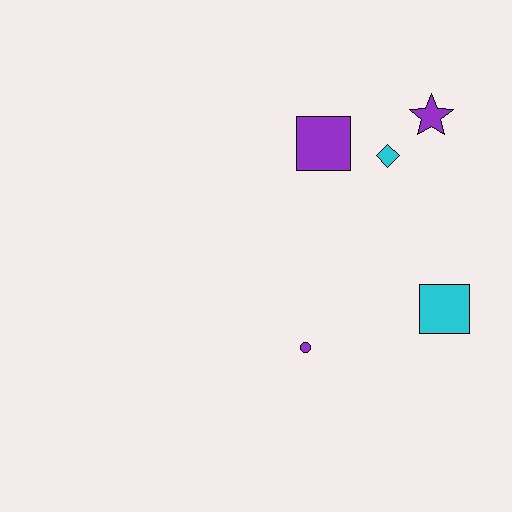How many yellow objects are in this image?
There are no yellow objects.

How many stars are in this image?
There is 1 star.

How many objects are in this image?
There are 5 objects.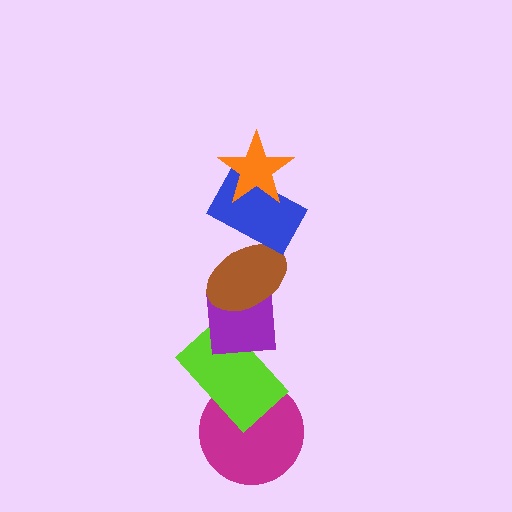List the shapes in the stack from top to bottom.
From top to bottom: the orange star, the blue rectangle, the brown ellipse, the purple square, the lime rectangle, the magenta circle.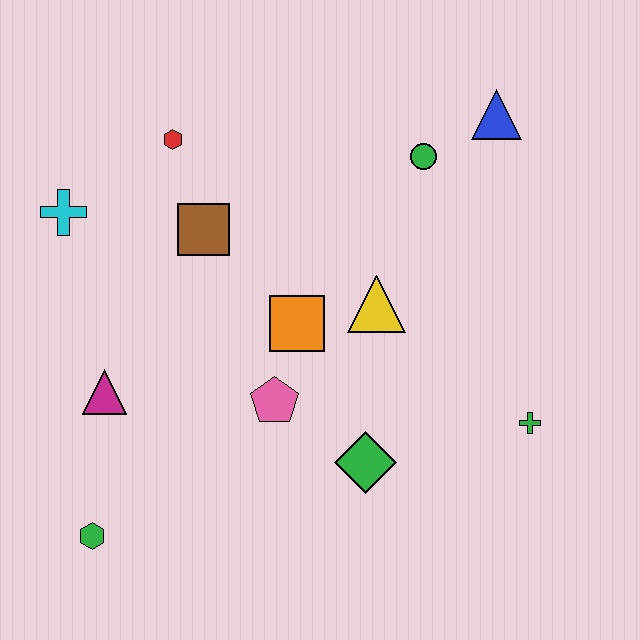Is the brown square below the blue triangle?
Yes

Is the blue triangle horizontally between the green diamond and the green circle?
No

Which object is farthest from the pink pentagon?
The blue triangle is farthest from the pink pentagon.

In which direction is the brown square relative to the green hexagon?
The brown square is above the green hexagon.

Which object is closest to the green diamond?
The pink pentagon is closest to the green diamond.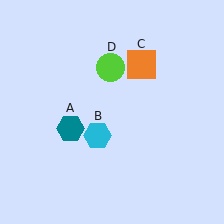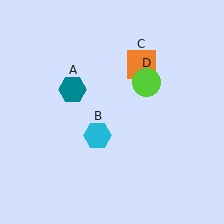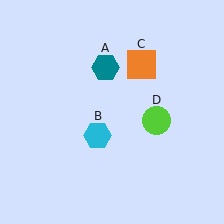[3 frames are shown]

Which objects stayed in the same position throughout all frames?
Cyan hexagon (object B) and orange square (object C) remained stationary.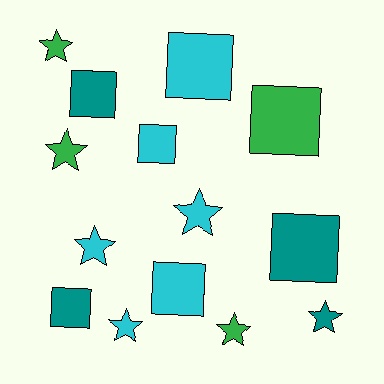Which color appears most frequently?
Cyan, with 6 objects.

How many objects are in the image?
There are 14 objects.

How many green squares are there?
There is 1 green square.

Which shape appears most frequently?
Square, with 7 objects.